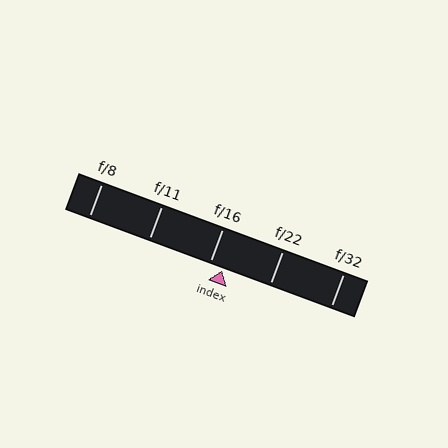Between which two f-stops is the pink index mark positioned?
The index mark is between f/16 and f/22.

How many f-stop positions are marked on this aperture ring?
There are 5 f-stop positions marked.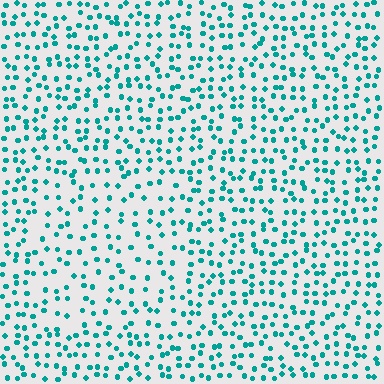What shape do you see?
I see a rectangle.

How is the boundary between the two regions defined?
The boundary is defined by a change in element density (approximately 1.5x ratio). All elements are the same color, size, and shape.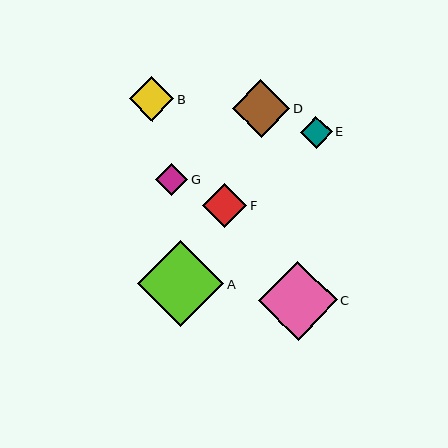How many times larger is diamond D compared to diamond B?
Diamond D is approximately 1.3 times the size of diamond B.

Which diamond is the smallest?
Diamond E is the smallest with a size of approximately 31 pixels.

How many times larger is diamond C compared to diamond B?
Diamond C is approximately 1.8 times the size of diamond B.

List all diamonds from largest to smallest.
From largest to smallest: A, C, D, B, F, G, E.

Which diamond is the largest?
Diamond A is the largest with a size of approximately 86 pixels.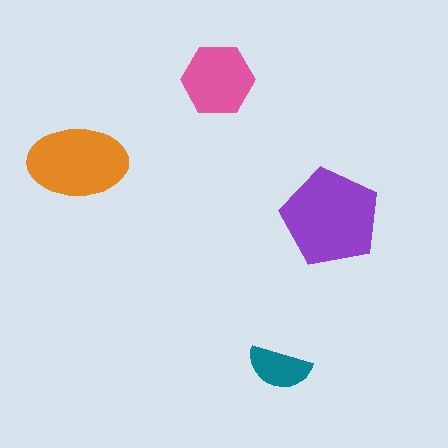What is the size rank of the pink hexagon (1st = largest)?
3rd.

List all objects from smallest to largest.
The teal semicircle, the pink hexagon, the orange ellipse, the purple pentagon.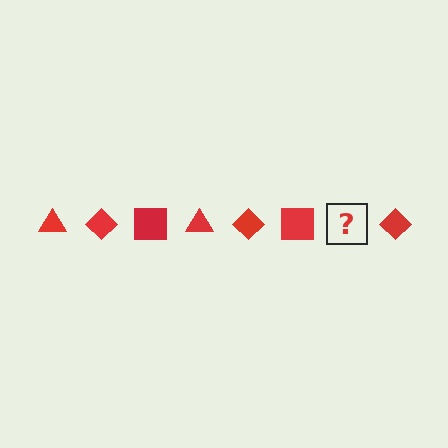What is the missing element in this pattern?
The missing element is a red triangle.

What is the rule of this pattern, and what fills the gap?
The rule is that the pattern cycles through triangle, diamond, square shapes in red. The gap should be filled with a red triangle.